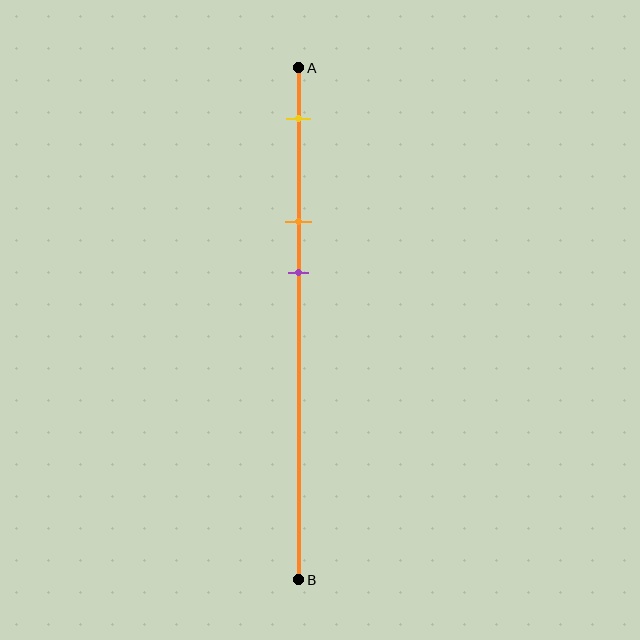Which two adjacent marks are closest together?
The orange and purple marks are the closest adjacent pair.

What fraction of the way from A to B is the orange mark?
The orange mark is approximately 30% (0.3) of the way from A to B.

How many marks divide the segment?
There are 3 marks dividing the segment.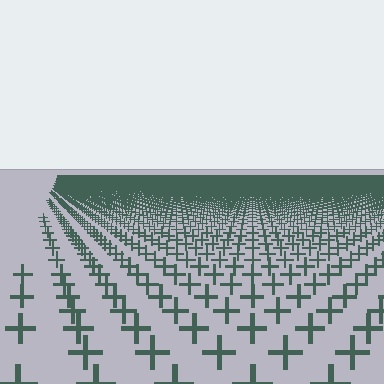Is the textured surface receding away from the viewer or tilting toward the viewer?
The surface is receding away from the viewer. Texture elements get smaller and denser toward the top.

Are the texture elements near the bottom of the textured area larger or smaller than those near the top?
Larger. Near the bottom, elements are closer to the viewer and appear at a bigger on-screen size.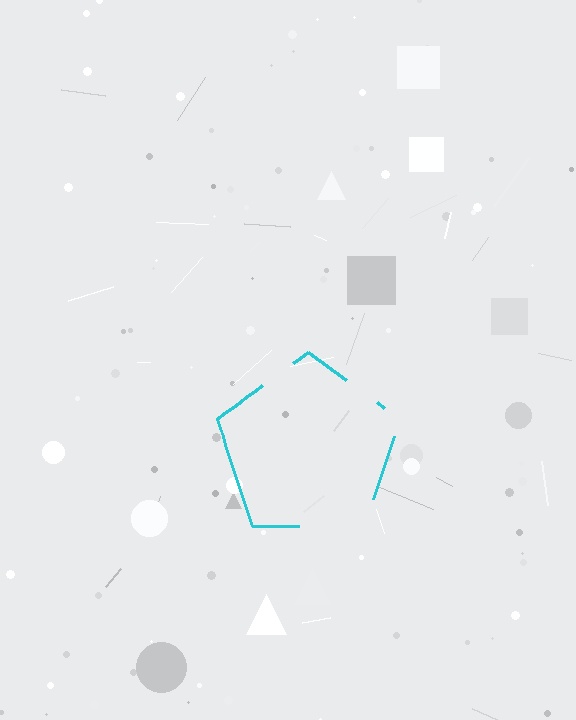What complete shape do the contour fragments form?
The contour fragments form a pentagon.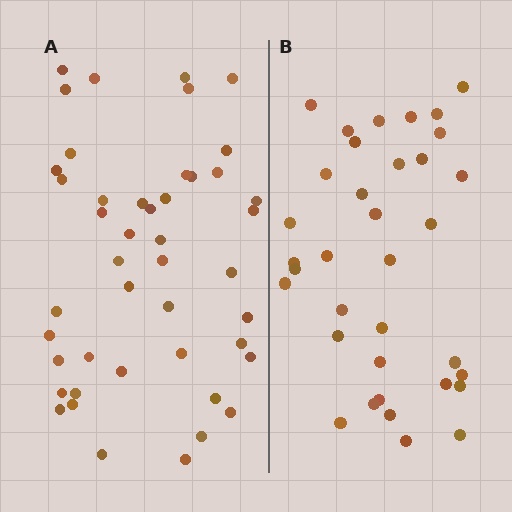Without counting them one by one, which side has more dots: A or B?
Region A (the left region) has more dots.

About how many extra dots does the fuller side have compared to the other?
Region A has roughly 10 or so more dots than region B.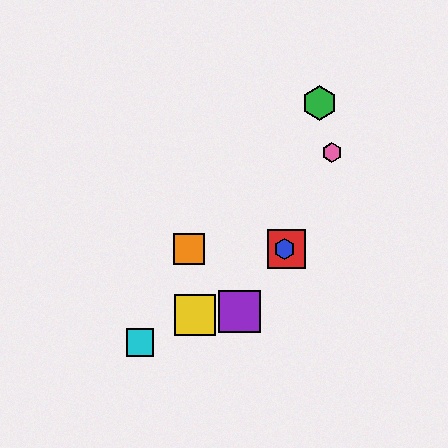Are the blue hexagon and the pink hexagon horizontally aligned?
No, the blue hexagon is at y≈249 and the pink hexagon is at y≈153.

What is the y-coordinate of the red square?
The red square is at y≈249.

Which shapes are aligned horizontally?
The red square, the blue hexagon, the orange square are aligned horizontally.